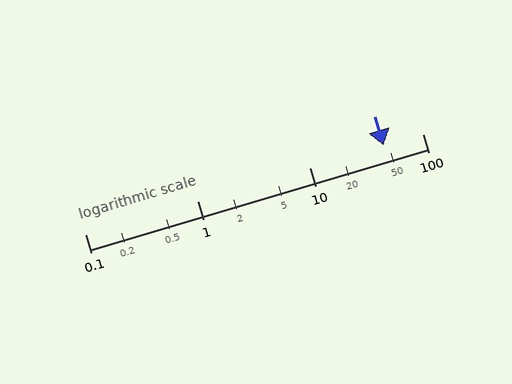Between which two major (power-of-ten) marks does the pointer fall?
The pointer is between 10 and 100.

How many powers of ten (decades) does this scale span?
The scale spans 3 decades, from 0.1 to 100.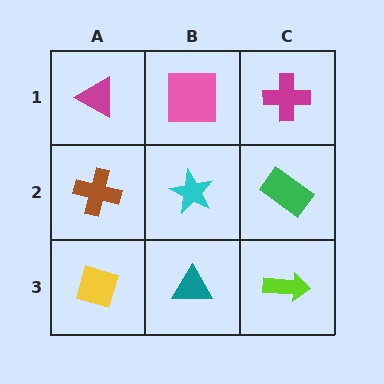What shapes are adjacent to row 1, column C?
A green rectangle (row 2, column C), a pink square (row 1, column B).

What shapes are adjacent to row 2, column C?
A magenta cross (row 1, column C), a lime arrow (row 3, column C), a cyan star (row 2, column B).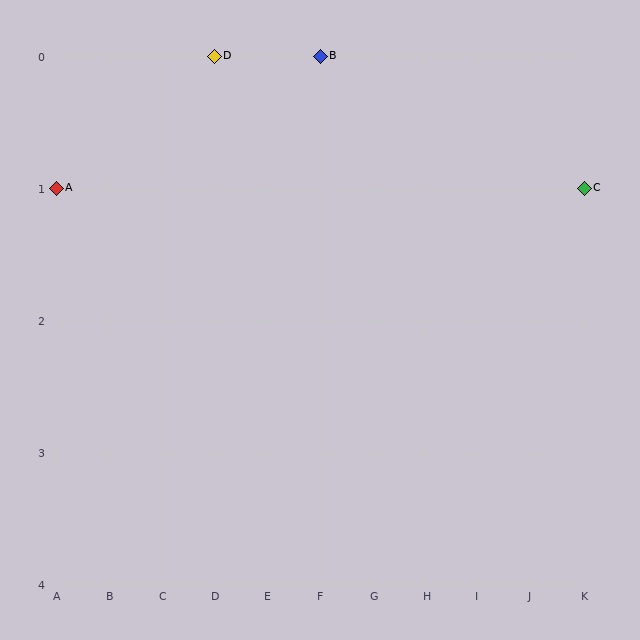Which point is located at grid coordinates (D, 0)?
Point D is at (D, 0).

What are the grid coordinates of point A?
Point A is at grid coordinates (A, 1).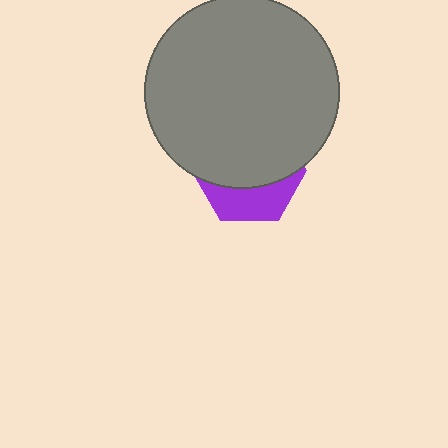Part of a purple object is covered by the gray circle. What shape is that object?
It is a hexagon.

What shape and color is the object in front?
The object in front is a gray circle.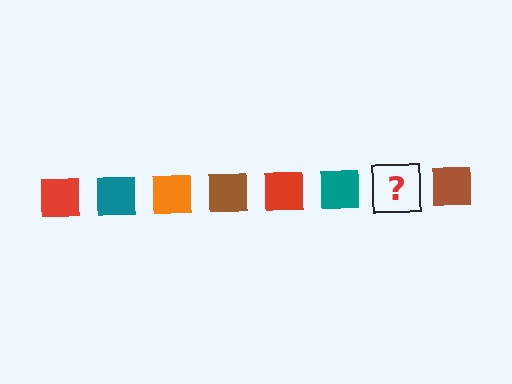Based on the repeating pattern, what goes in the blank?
The blank should be an orange square.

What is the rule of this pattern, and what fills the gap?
The rule is that the pattern cycles through red, teal, orange, brown squares. The gap should be filled with an orange square.